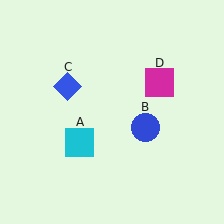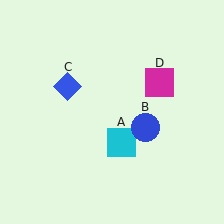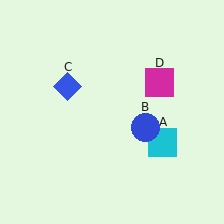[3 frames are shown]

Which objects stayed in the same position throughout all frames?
Blue circle (object B) and blue diamond (object C) and magenta square (object D) remained stationary.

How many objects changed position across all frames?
1 object changed position: cyan square (object A).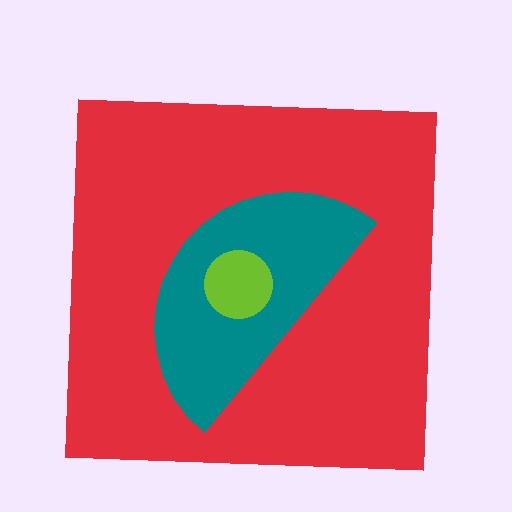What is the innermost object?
The lime circle.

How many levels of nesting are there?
3.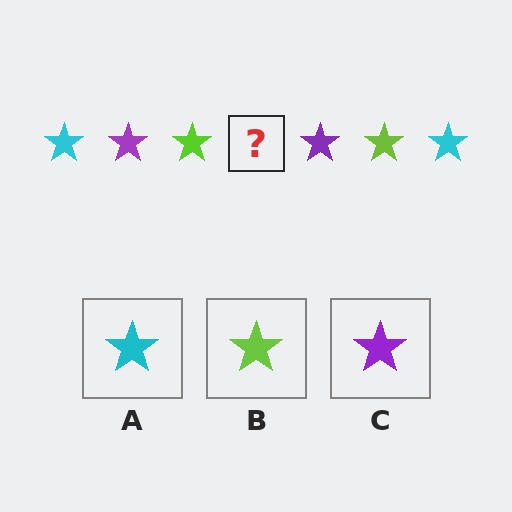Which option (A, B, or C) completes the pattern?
A.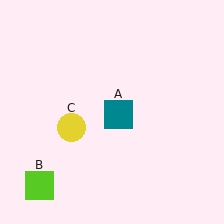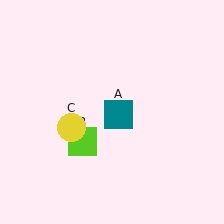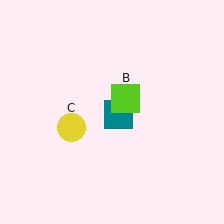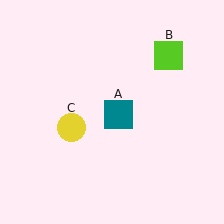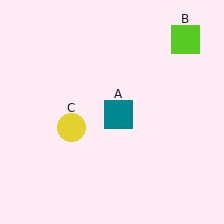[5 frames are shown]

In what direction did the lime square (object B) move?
The lime square (object B) moved up and to the right.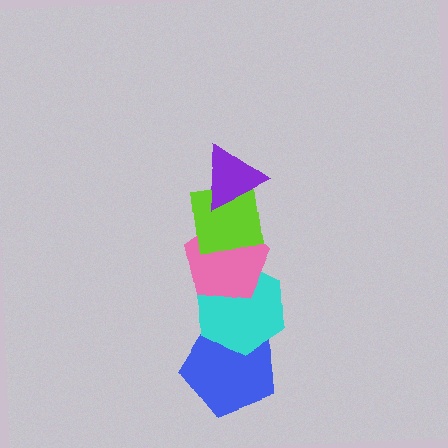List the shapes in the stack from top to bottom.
From top to bottom: the purple triangle, the lime square, the pink pentagon, the cyan hexagon, the blue pentagon.